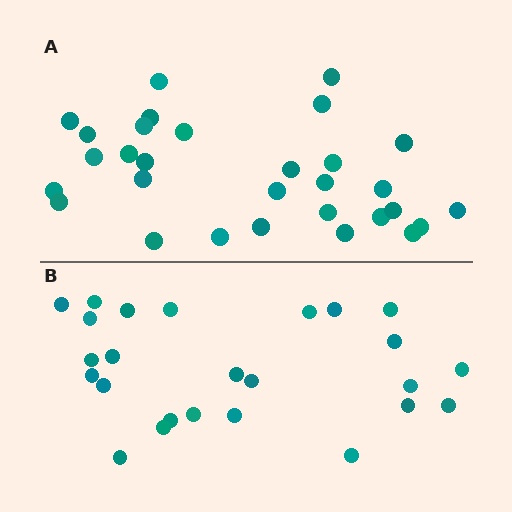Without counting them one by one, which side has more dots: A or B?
Region A (the top region) has more dots.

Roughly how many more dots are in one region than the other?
Region A has about 5 more dots than region B.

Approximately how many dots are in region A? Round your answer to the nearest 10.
About 30 dots.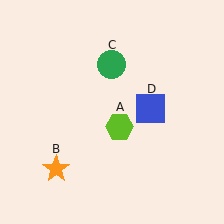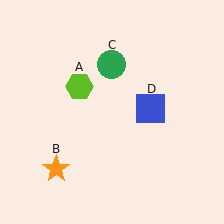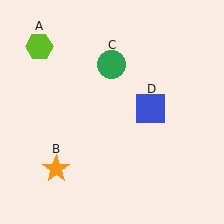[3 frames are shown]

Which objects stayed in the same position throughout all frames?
Orange star (object B) and green circle (object C) and blue square (object D) remained stationary.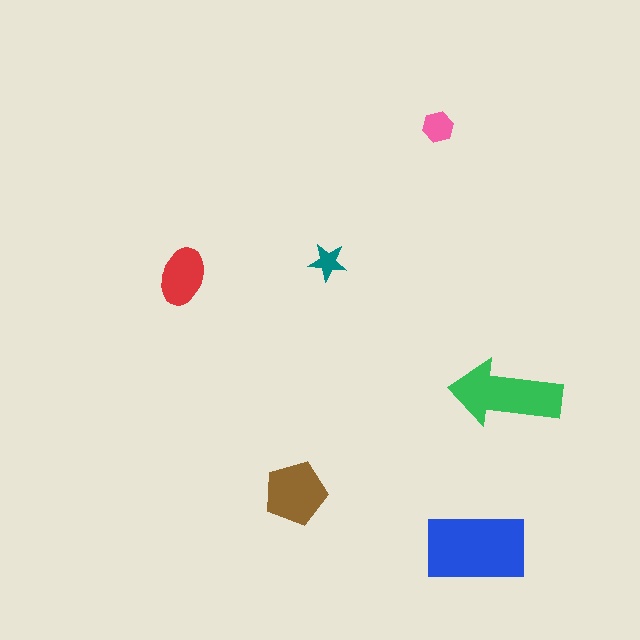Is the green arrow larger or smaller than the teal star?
Larger.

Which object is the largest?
The blue rectangle.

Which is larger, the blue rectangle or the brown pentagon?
The blue rectangle.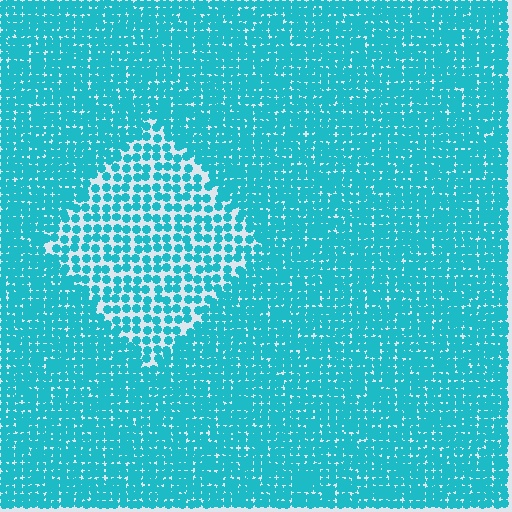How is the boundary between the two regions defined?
The boundary is defined by a change in element density (approximately 1.8x ratio). All elements are the same color, size, and shape.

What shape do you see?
I see a diamond.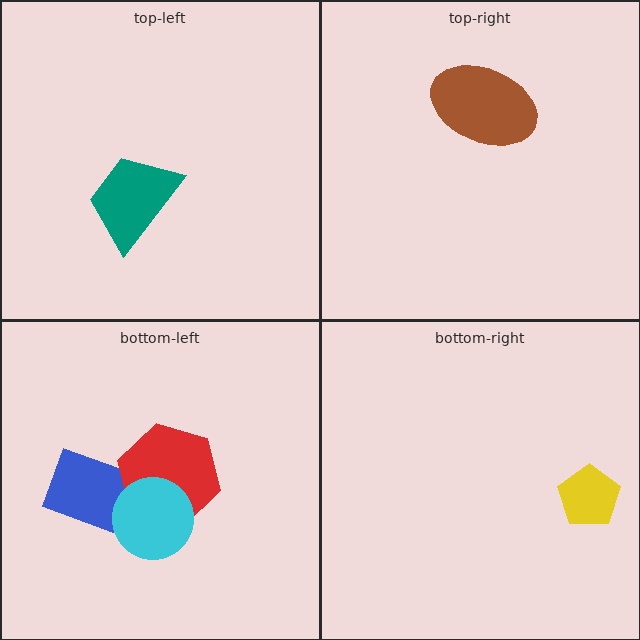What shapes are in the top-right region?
The brown ellipse.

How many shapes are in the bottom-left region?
3.